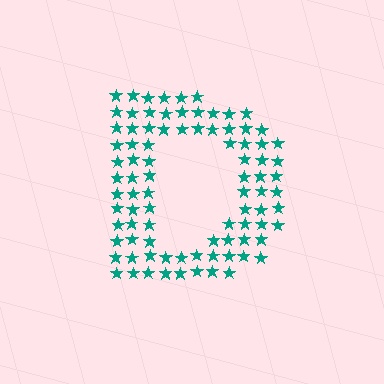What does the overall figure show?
The overall figure shows the letter D.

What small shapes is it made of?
It is made of small stars.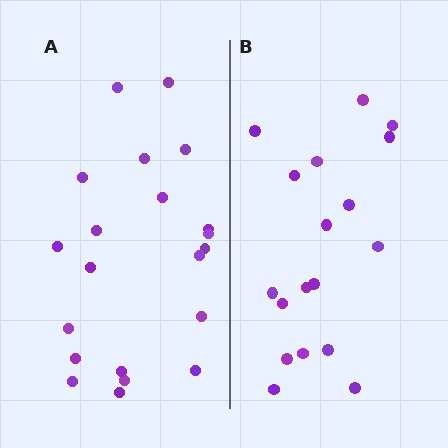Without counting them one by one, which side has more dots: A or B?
Region A (the left region) has more dots.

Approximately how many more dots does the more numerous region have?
Region A has just a few more — roughly 2 or 3 more dots than region B.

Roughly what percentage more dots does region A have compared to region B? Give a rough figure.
About 15% more.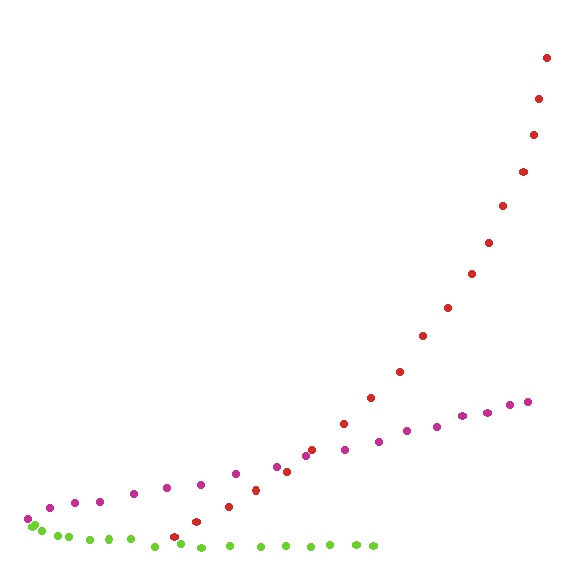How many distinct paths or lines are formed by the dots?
There are 3 distinct paths.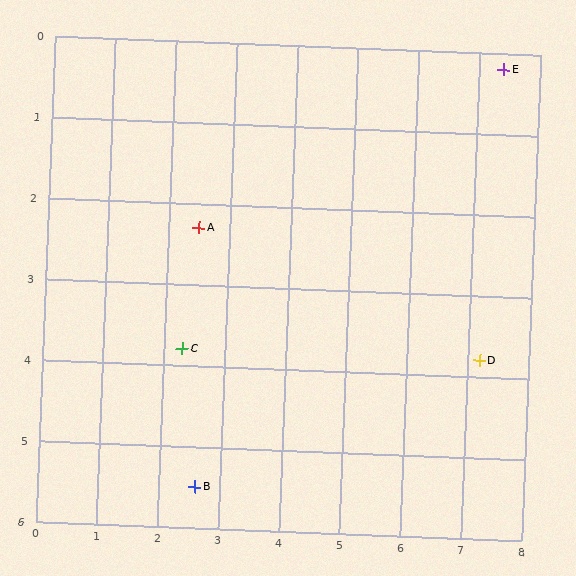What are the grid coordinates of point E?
Point E is at approximately (7.4, 0.2).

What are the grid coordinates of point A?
Point A is at approximately (2.5, 2.3).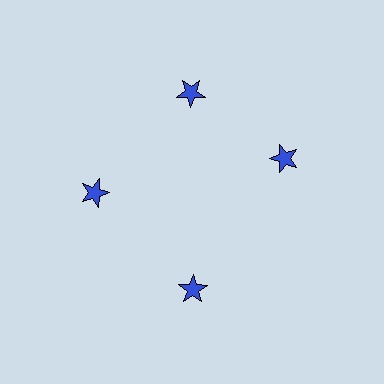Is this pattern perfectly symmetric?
No. The 4 blue stars are arranged in a ring, but one element near the 3 o'clock position is rotated out of alignment along the ring, breaking the 4-fold rotational symmetry.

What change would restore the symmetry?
The symmetry would be restored by rotating it back into even spacing with its neighbors so that all 4 stars sit at equal angles and equal distance from the center.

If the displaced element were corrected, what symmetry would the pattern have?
It would have 4-fold rotational symmetry — the pattern would map onto itself every 90 degrees.